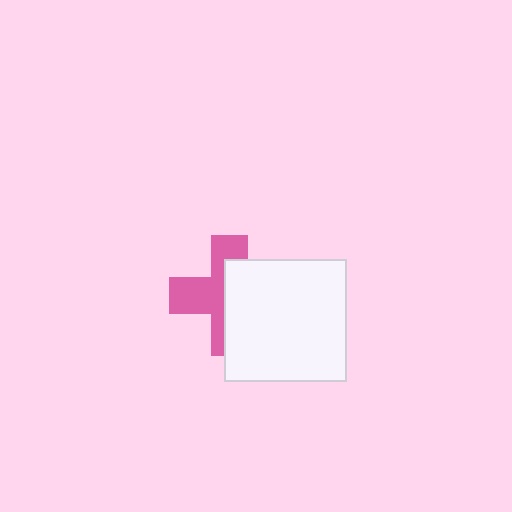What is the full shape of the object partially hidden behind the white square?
The partially hidden object is a pink cross.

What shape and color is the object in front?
The object in front is a white square.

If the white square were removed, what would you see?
You would see the complete pink cross.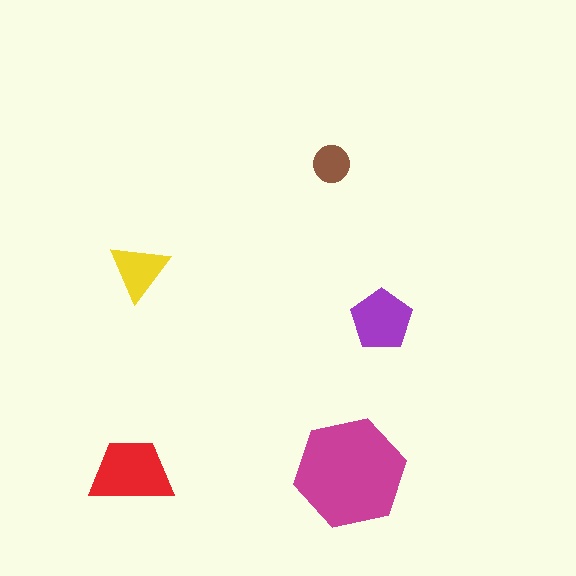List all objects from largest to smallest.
The magenta hexagon, the red trapezoid, the purple pentagon, the yellow triangle, the brown circle.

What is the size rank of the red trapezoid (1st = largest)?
2nd.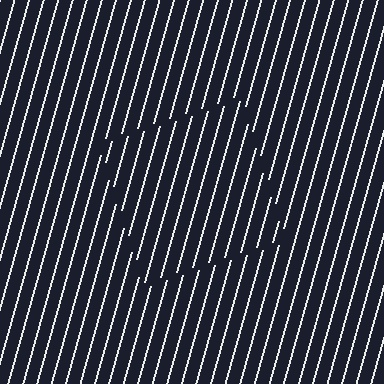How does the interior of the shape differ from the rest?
The interior of the shape contains the same grating, shifted by half a period — the contour is defined by the phase discontinuity where line-ends from the inner and outer gratings abut.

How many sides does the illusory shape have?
4 sides — the line-ends trace a square.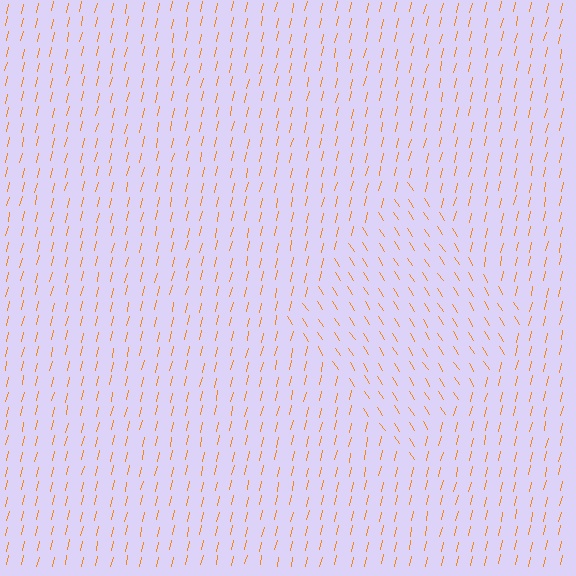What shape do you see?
I see a diamond.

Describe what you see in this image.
The image is filled with small orange line segments. A diamond region in the image has lines oriented differently from the surrounding lines, creating a visible texture boundary.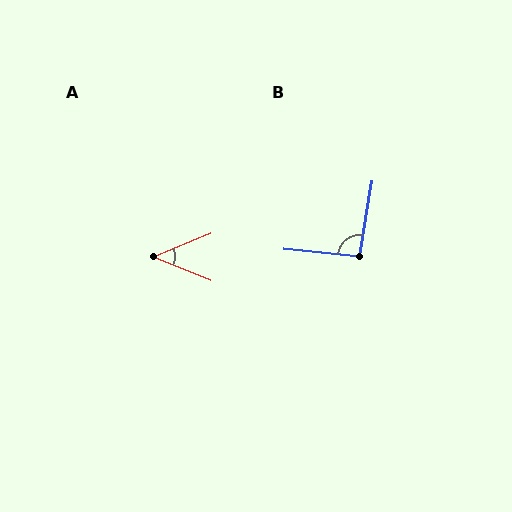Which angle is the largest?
B, at approximately 94 degrees.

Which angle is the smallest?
A, at approximately 45 degrees.